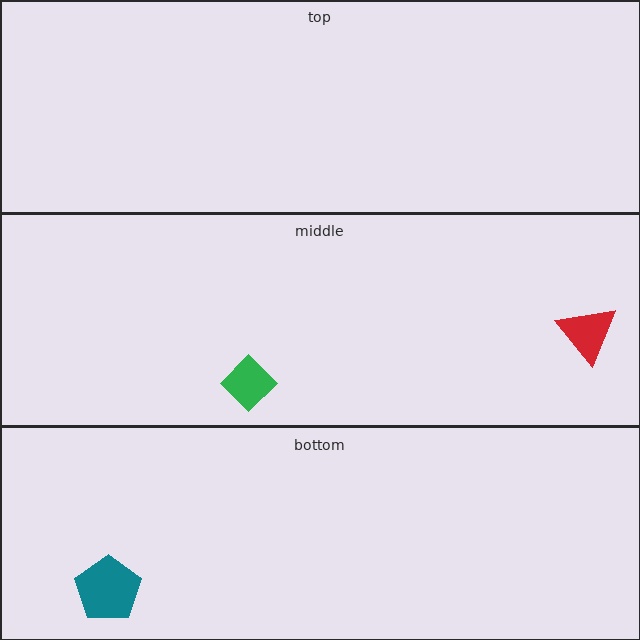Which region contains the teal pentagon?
The bottom region.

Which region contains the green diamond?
The middle region.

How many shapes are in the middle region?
2.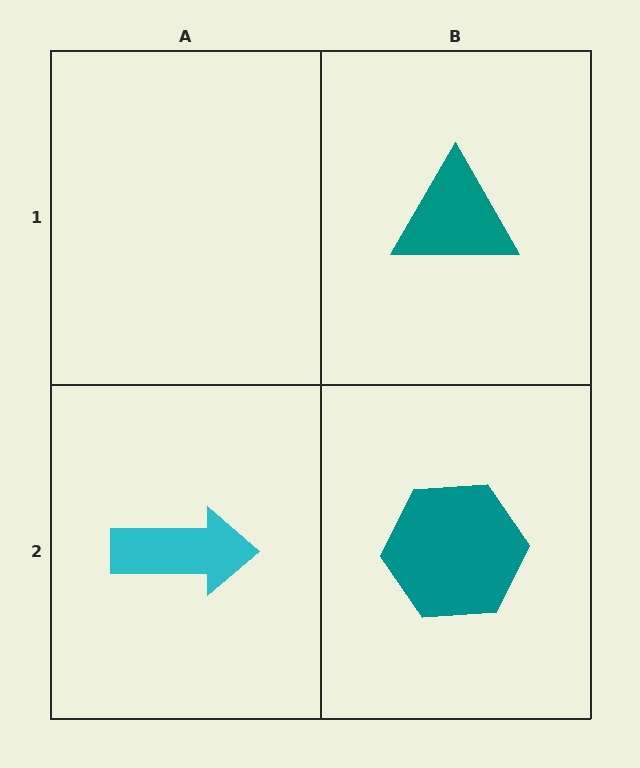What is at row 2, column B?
A teal hexagon.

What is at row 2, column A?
A cyan arrow.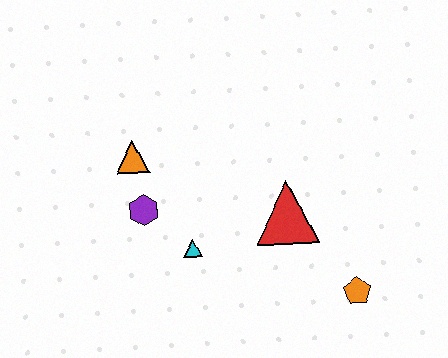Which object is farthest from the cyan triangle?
The orange pentagon is farthest from the cyan triangle.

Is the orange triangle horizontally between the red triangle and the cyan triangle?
No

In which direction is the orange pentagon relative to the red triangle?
The orange pentagon is below the red triangle.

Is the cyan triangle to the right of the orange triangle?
Yes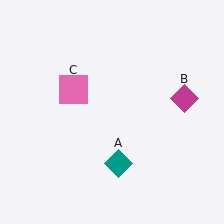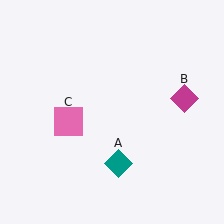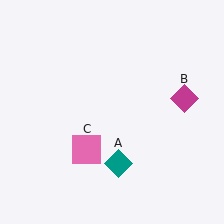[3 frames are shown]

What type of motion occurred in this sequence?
The pink square (object C) rotated counterclockwise around the center of the scene.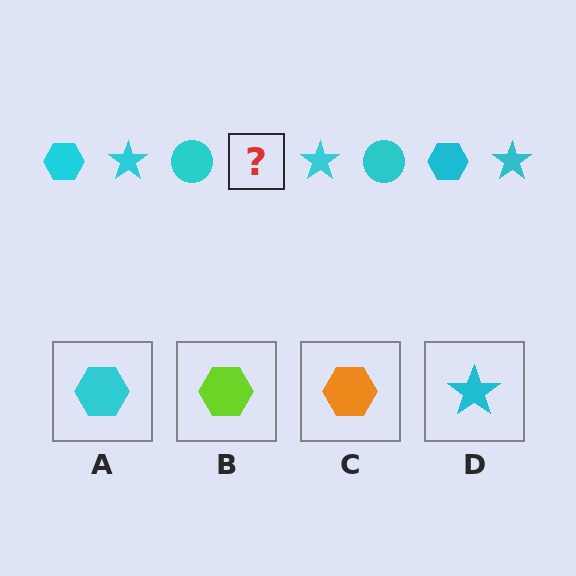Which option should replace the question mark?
Option A.